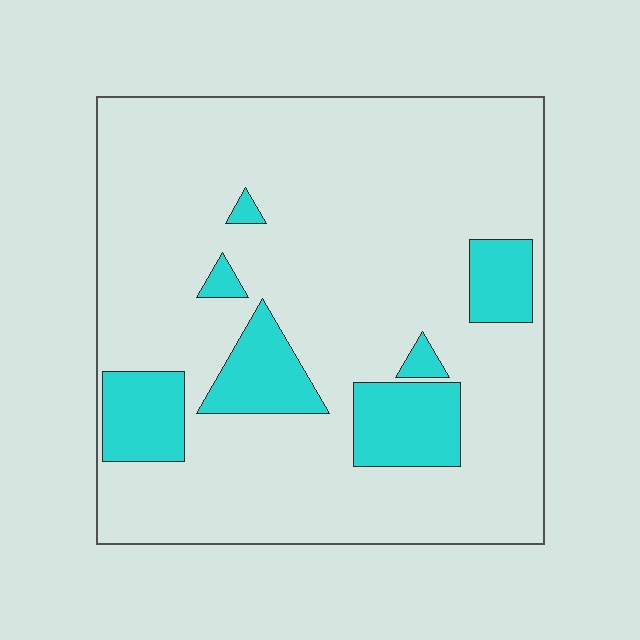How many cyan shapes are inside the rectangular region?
7.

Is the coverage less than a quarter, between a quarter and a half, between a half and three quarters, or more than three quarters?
Less than a quarter.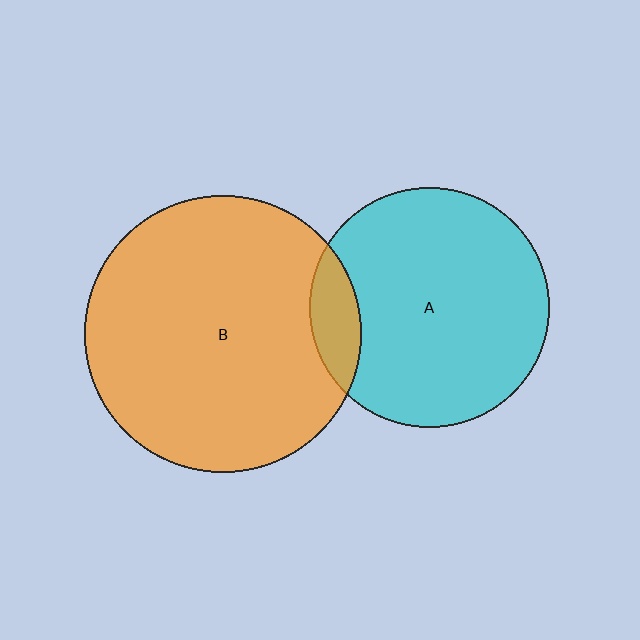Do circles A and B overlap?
Yes.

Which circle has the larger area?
Circle B (orange).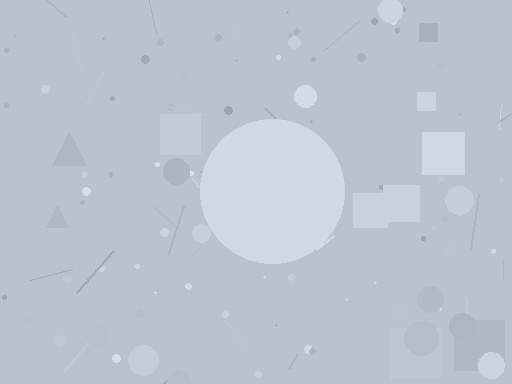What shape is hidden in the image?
A circle is hidden in the image.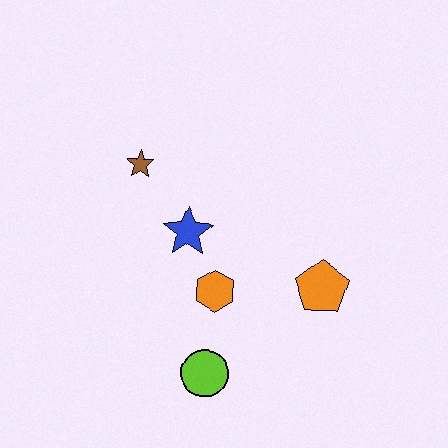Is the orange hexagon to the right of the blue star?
Yes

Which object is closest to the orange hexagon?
The blue star is closest to the orange hexagon.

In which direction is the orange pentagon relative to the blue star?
The orange pentagon is to the right of the blue star.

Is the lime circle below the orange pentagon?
Yes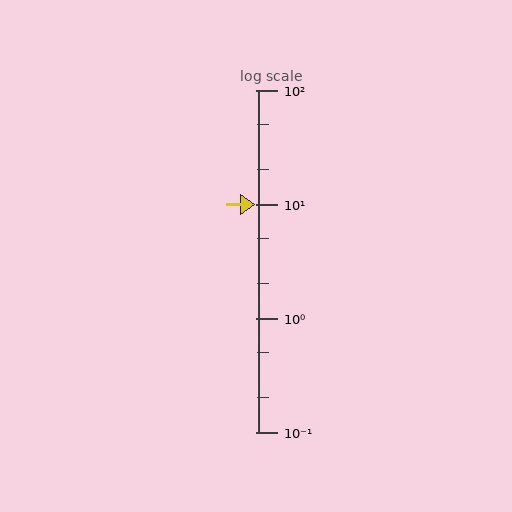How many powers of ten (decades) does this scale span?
The scale spans 3 decades, from 0.1 to 100.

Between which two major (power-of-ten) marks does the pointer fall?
The pointer is between 10 and 100.